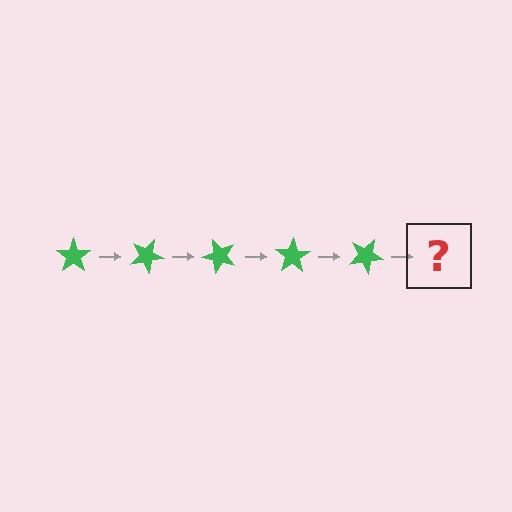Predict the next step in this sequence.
The next step is a green star rotated 125 degrees.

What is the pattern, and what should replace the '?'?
The pattern is that the star rotates 25 degrees each step. The '?' should be a green star rotated 125 degrees.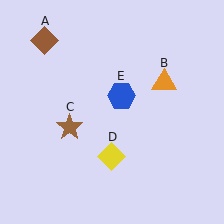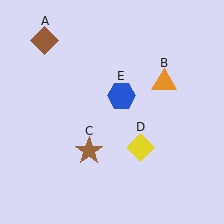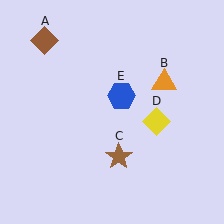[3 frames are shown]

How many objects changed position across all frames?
2 objects changed position: brown star (object C), yellow diamond (object D).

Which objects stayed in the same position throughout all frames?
Brown diamond (object A) and orange triangle (object B) and blue hexagon (object E) remained stationary.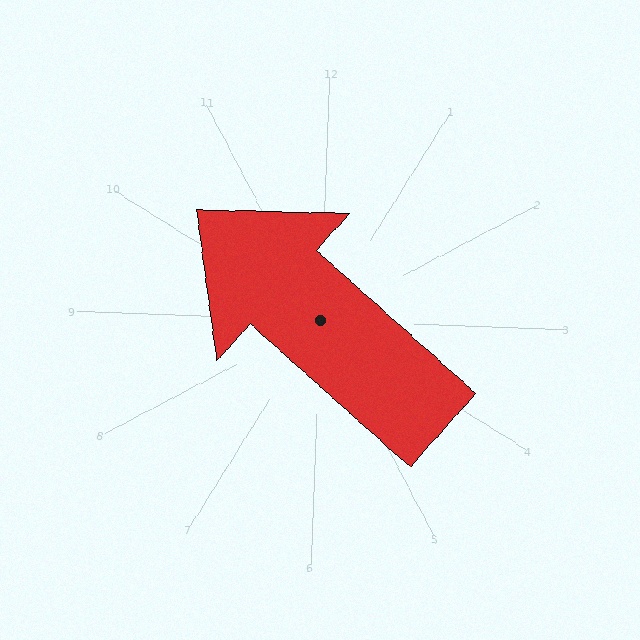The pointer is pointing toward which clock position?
Roughly 10 o'clock.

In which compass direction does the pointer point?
Northwest.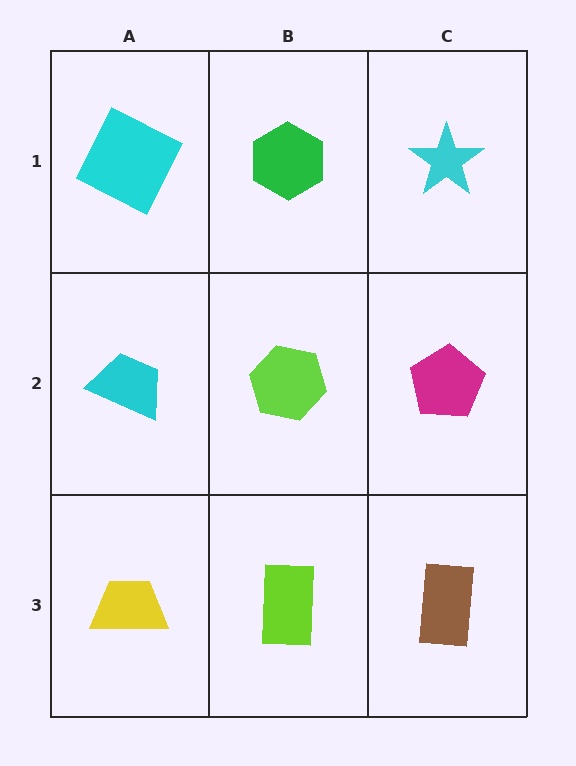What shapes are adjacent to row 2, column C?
A cyan star (row 1, column C), a brown rectangle (row 3, column C), a lime hexagon (row 2, column B).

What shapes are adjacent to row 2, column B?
A green hexagon (row 1, column B), a lime rectangle (row 3, column B), a cyan trapezoid (row 2, column A), a magenta pentagon (row 2, column C).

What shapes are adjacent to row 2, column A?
A cyan square (row 1, column A), a yellow trapezoid (row 3, column A), a lime hexagon (row 2, column B).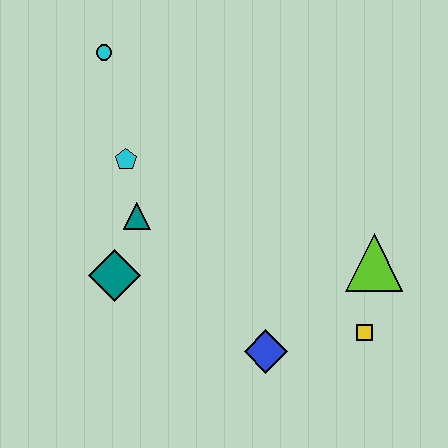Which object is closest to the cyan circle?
The cyan pentagon is closest to the cyan circle.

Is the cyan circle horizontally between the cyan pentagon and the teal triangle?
No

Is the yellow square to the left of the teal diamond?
No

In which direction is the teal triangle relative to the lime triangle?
The teal triangle is to the left of the lime triangle.